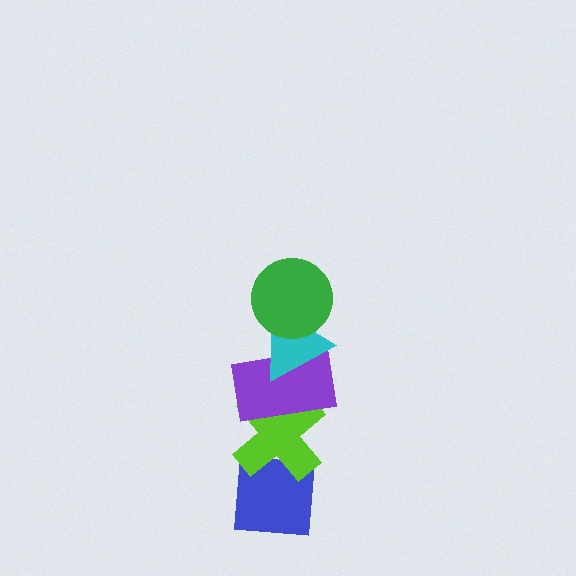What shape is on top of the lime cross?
The purple rectangle is on top of the lime cross.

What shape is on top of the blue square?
The lime cross is on top of the blue square.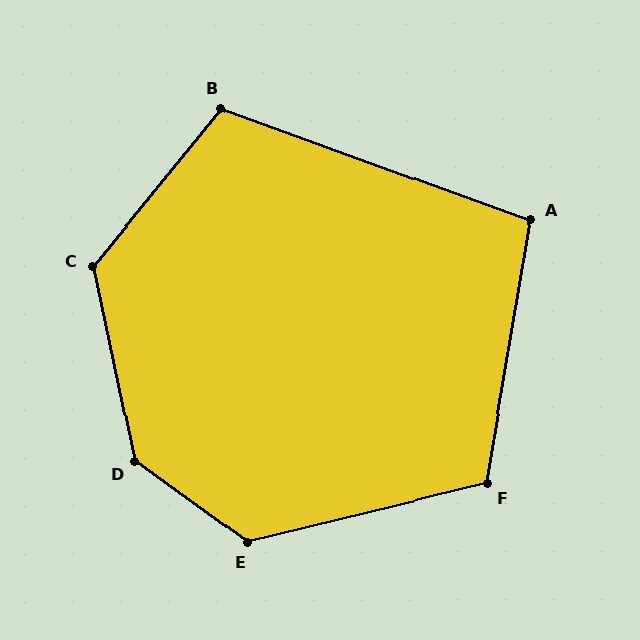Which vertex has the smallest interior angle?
A, at approximately 100 degrees.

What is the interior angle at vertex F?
Approximately 113 degrees (obtuse).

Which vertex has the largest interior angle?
D, at approximately 137 degrees.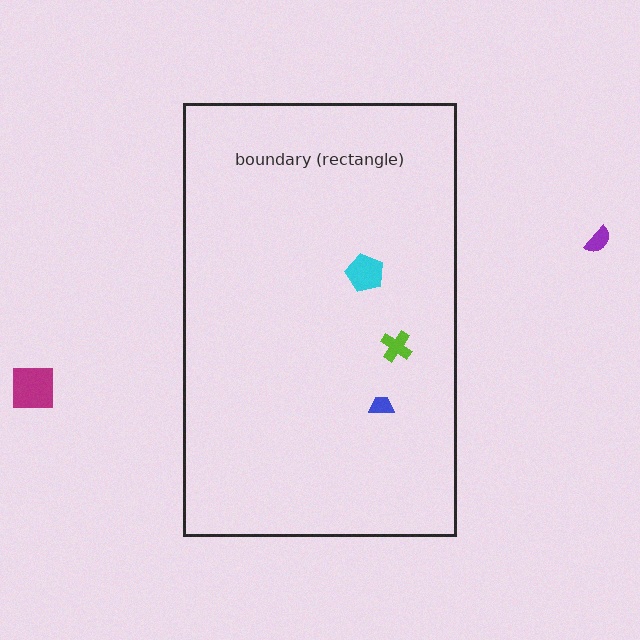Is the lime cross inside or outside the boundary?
Inside.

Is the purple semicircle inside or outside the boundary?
Outside.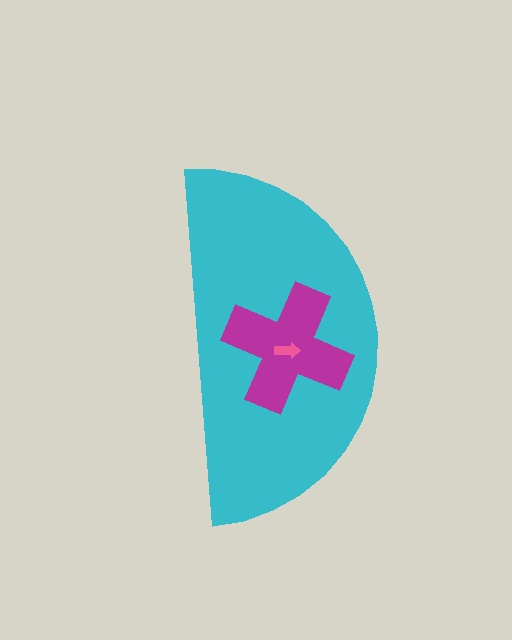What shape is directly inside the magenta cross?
The pink arrow.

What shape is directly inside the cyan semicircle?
The magenta cross.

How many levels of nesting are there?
3.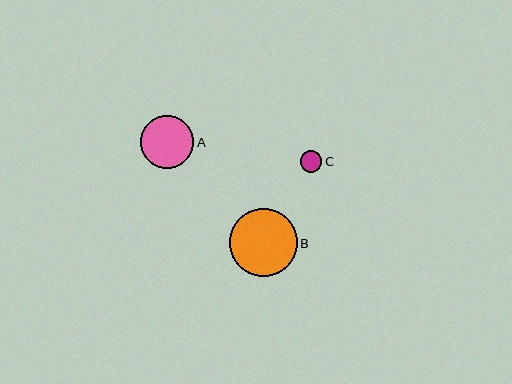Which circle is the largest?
Circle B is the largest with a size of approximately 68 pixels.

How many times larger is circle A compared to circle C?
Circle A is approximately 2.5 times the size of circle C.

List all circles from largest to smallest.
From largest to smallest: B, A, C.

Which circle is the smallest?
Circle C is the smallest with a size of approximately 22 pixels.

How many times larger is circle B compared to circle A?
Circle B is approximately 1.3 times the size of circle A.